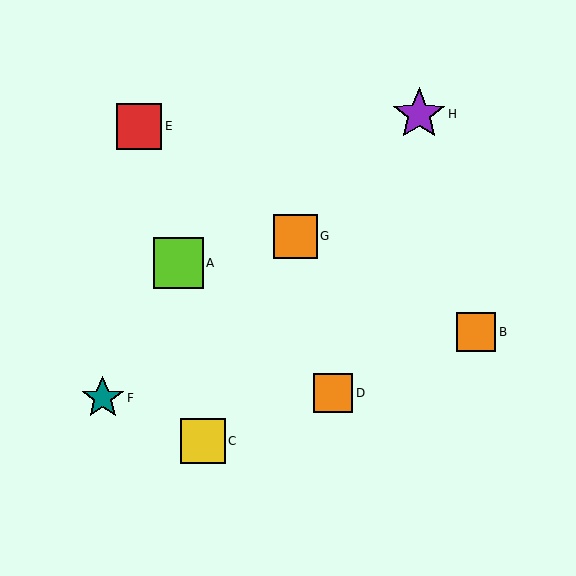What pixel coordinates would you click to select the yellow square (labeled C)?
Click at (203, 441) to select the yellow square C.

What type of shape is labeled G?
Shape G is an orange square.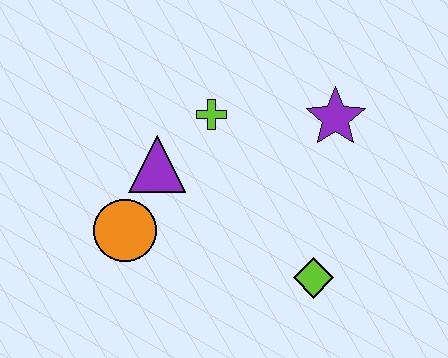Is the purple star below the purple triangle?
No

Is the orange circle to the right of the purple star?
No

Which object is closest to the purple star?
The lime cross is closest to the purple star.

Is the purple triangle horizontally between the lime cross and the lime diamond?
No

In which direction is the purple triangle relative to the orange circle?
The purple triangle is above the orange circle.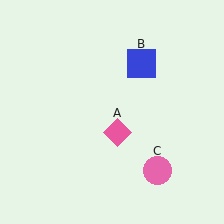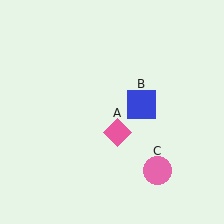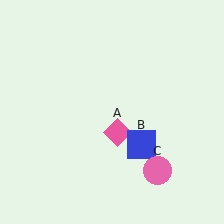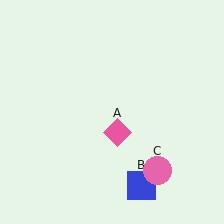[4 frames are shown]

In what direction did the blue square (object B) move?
The blue square (object B) moved down.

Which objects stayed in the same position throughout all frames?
Pink diamond (object A) and pink circle (object C) remained stationary.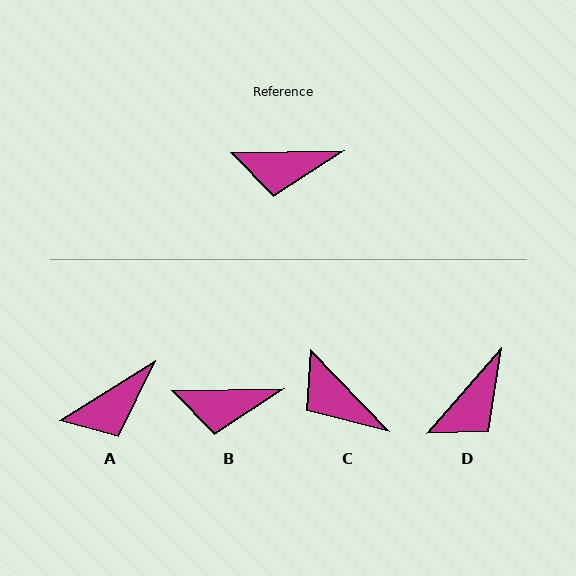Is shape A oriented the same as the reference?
No, it is off by about 31 degrees.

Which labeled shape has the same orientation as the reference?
B.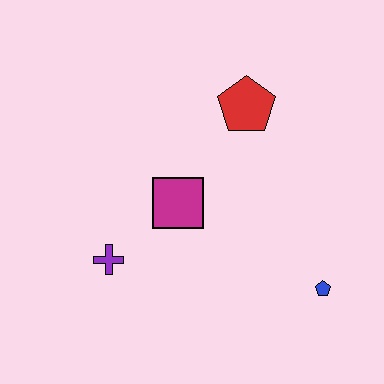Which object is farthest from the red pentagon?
The purple cross is farthest from the red pentagon.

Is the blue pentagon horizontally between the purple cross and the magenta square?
No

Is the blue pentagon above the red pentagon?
No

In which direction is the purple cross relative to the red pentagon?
The purple cross is below the red pentagon.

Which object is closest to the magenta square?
The purple cross is closest to the magenta square.